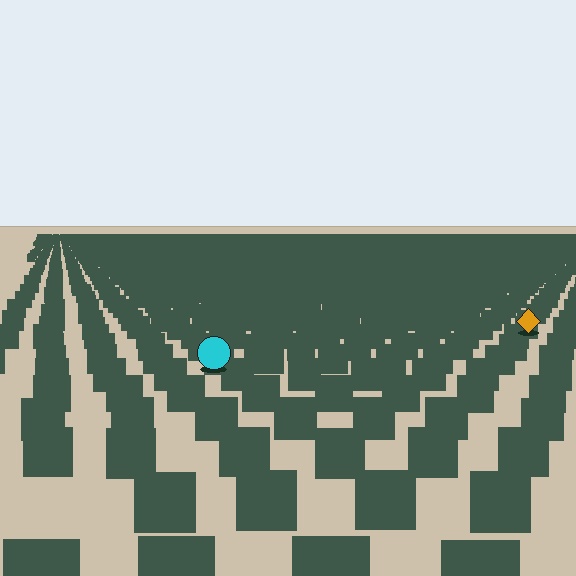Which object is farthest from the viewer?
The orange diamond is farthest from the viewer. It appears smaller and the ground texture around it is denser.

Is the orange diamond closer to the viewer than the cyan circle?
No. The cyan circle is closer — you can tell from the texture gradient: the ground texture is coarser near it.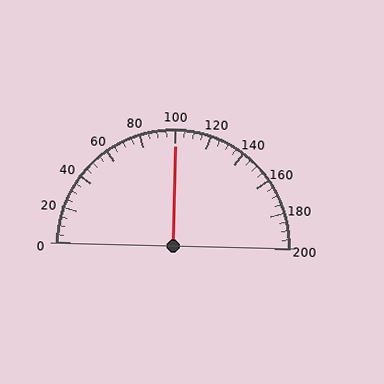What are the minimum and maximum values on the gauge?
The gauge ranges from 0 to 200.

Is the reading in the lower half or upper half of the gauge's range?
The reading is in the upper half of the range (0 to 200).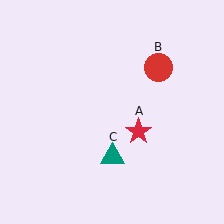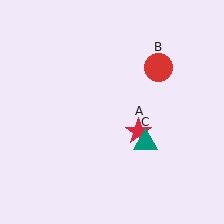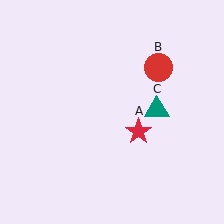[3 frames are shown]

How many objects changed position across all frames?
1 object changed position: teal triangle (object C).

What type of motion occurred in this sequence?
The teal triangle (object C) rotated counterclockwise around the center of the scene.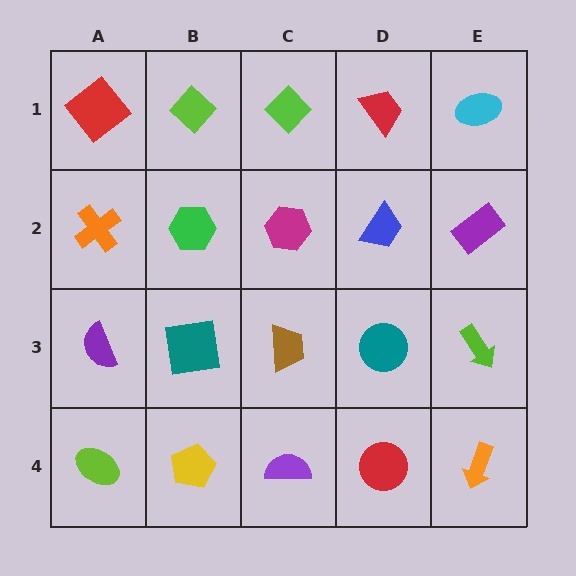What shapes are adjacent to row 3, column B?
A green hexagon (row 2, column B), a yellow pentagon (row 4, column B), a purple semicircle (row 3, column A), a brown trapezoid (row 3, column C).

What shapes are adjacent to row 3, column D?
A blue trapezoid (row 2, column D), a red circle (row 4, column D), a brown trapezoid (row 3, column C), a lime arrow (row 3, column E).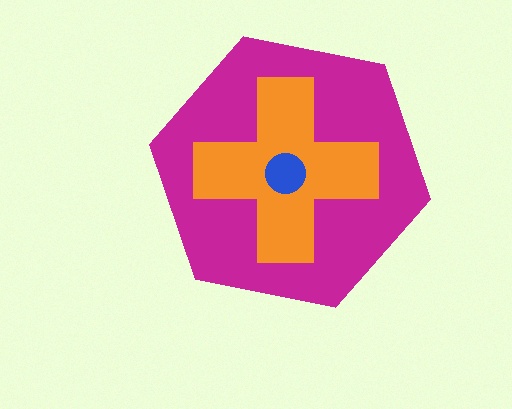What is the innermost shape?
The blue circle.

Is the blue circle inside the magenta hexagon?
Yes.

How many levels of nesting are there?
3.